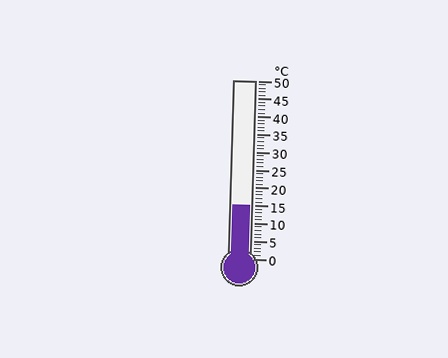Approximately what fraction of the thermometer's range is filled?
The thermometer is filled to approximately 30% of its range.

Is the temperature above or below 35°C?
The temperature is below 35°C.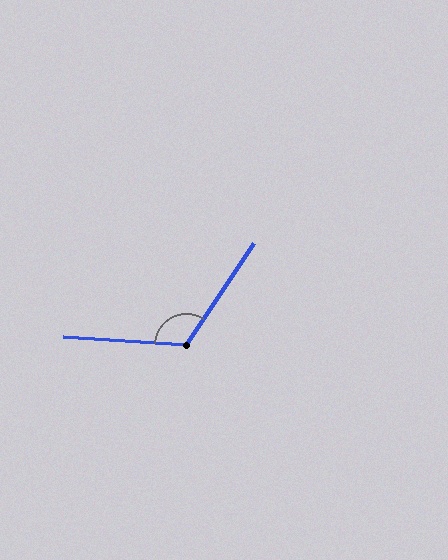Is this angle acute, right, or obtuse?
It is obtuse.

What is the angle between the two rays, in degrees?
Approximately 120 degrees.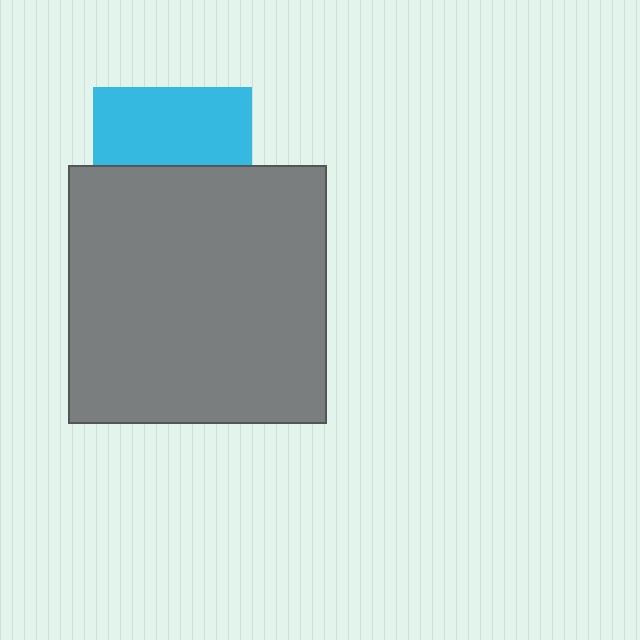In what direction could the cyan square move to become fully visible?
The cyan square could move up. That would shift it out from behind the gray square entirely.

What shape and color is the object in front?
The object in front is a gray square.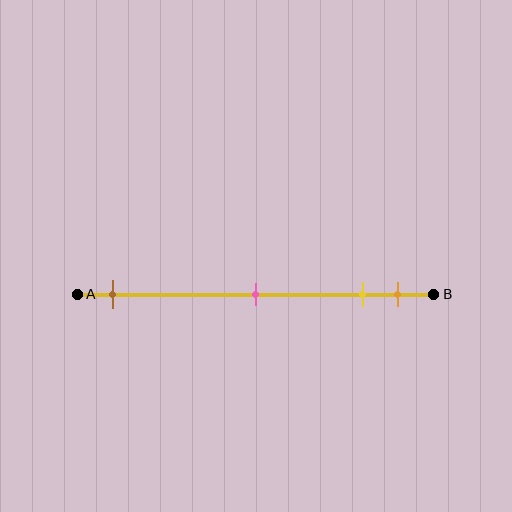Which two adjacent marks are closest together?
The yellow and orange marks are the closest adjacent pair.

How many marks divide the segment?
There are 4 marks dividing the segment.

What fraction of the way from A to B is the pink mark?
The pink mark is approximately 50% (0.5) of the way from A to B.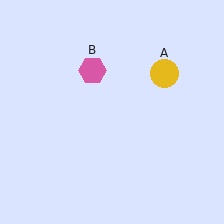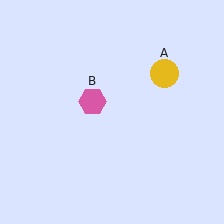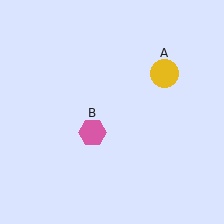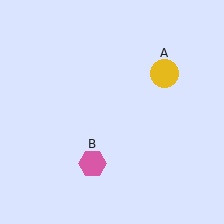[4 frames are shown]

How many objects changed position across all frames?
1 object changed position: pink hexagon (object B).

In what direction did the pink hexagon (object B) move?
The pink hexagon (object B) moved down.